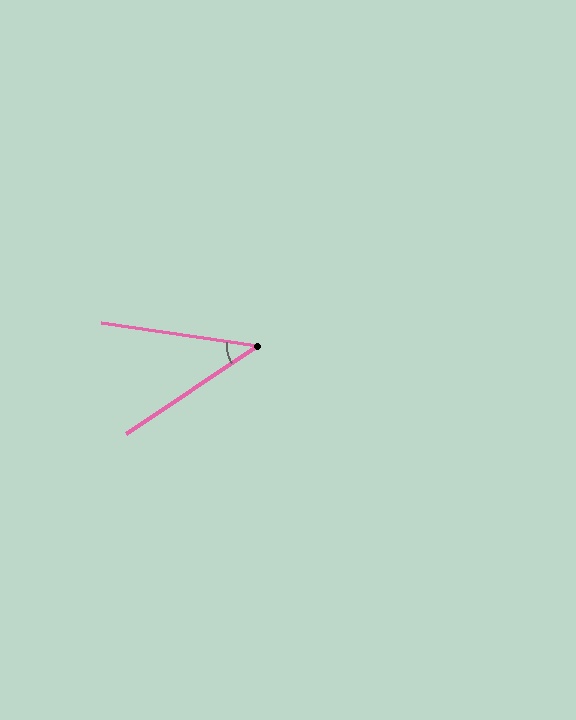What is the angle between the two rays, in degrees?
Approximately 42 degrees.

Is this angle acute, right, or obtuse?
It is acute.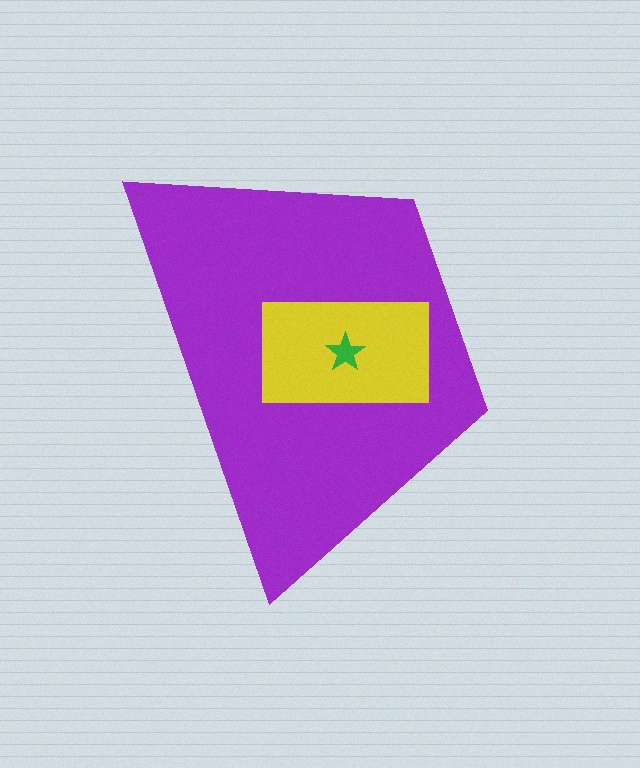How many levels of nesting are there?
3.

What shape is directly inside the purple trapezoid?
The yellow rectangle.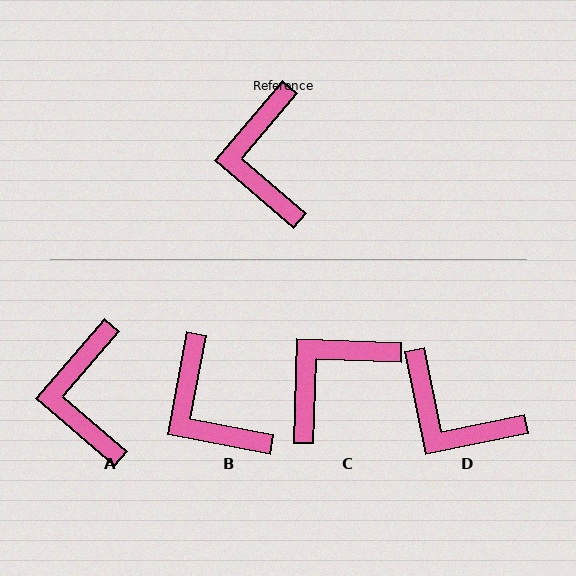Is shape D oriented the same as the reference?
No, it is off by about 52 degrees.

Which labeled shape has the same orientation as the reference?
A.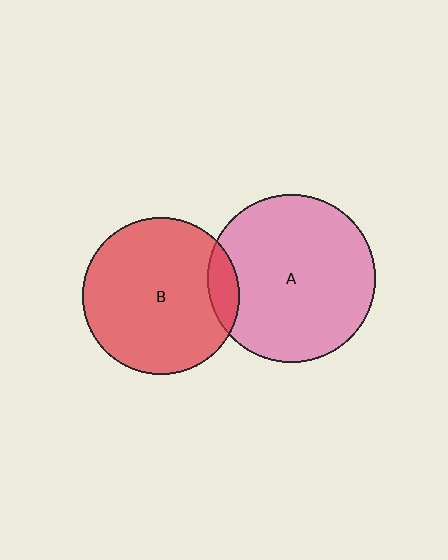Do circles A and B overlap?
Yes.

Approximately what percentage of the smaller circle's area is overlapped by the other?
Approximately 10%.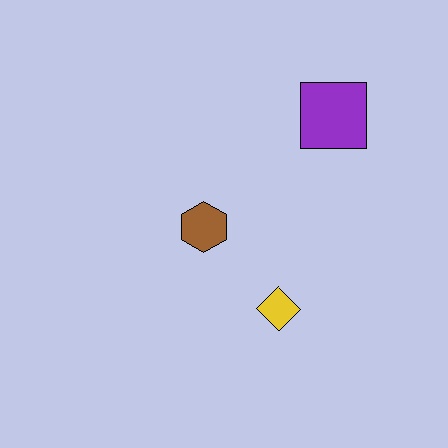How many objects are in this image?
There are 3 objects.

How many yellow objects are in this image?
There is 1 yellow object.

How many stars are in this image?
There are no stars.